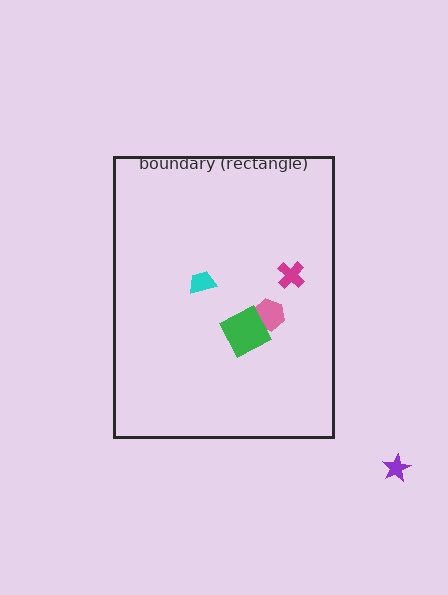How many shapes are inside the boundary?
4 inside, 1 outside.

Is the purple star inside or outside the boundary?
Outside.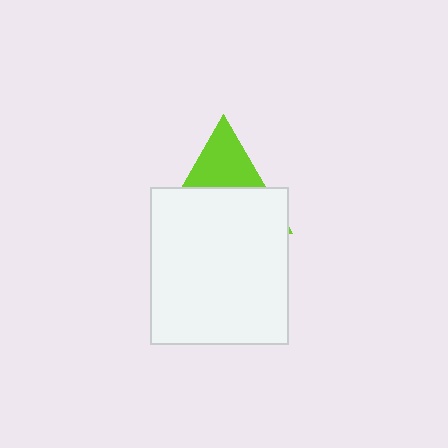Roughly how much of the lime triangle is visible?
A small part of it is visible (roughly 38%).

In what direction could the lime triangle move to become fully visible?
The lime triangle could move up. That would shift it out from behind the white rectangle entirely.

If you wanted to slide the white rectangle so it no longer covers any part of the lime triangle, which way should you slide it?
Slide it down — that is the most direct way to separate the two shapes.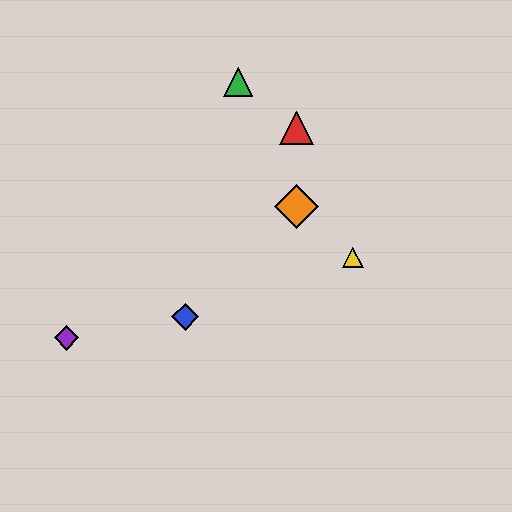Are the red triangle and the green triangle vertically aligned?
No, the red triangle is at x≈296 and the green triangle is at x≈238.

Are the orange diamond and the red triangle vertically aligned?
Yes, both are at x≈296.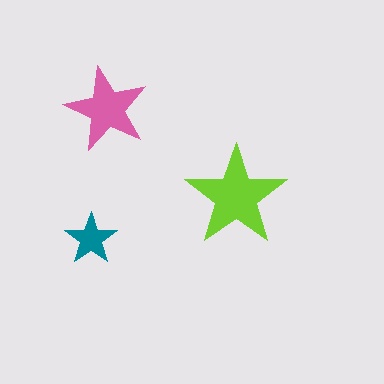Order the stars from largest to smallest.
the lime one, the pink one, the teal one.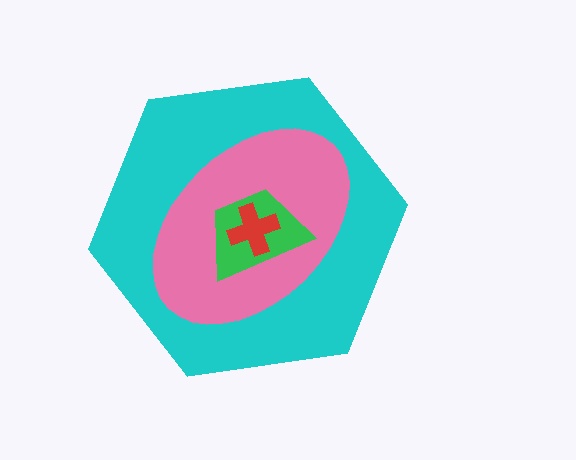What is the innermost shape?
The red cross.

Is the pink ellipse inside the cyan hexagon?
Yes.